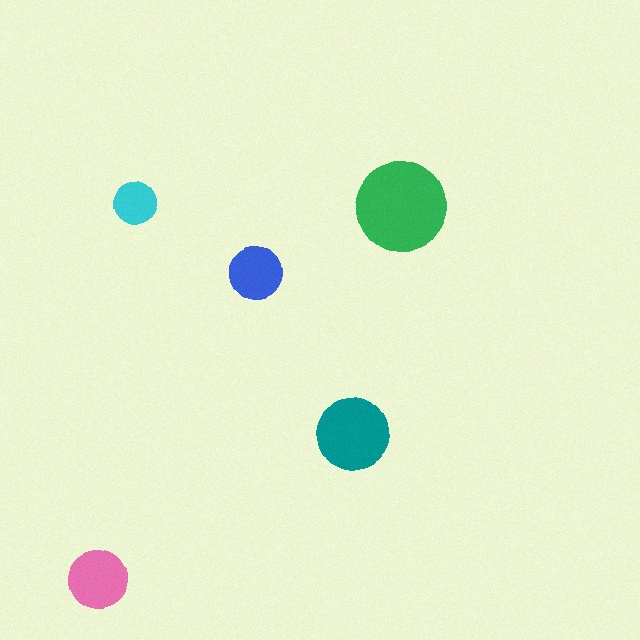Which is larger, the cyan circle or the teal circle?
The teal one.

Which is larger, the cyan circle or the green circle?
The green one.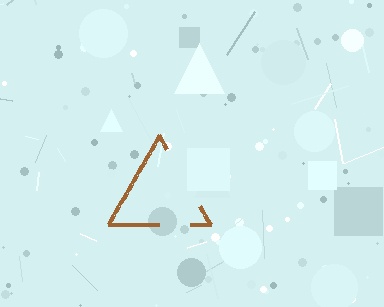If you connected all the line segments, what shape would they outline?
They would outline a triangle.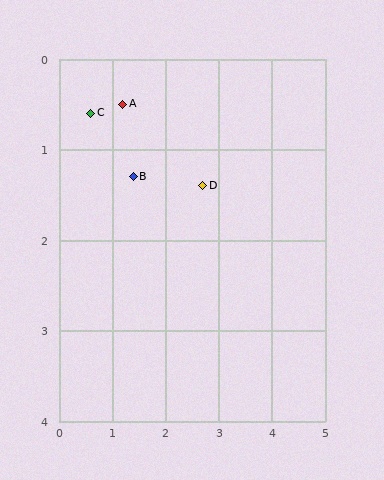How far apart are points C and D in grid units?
Points C and D are about 2.2 grid units apart.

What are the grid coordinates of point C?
Point C is at approximately (0.6, 0.6).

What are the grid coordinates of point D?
Point D is at approximately (2.7, 1.4).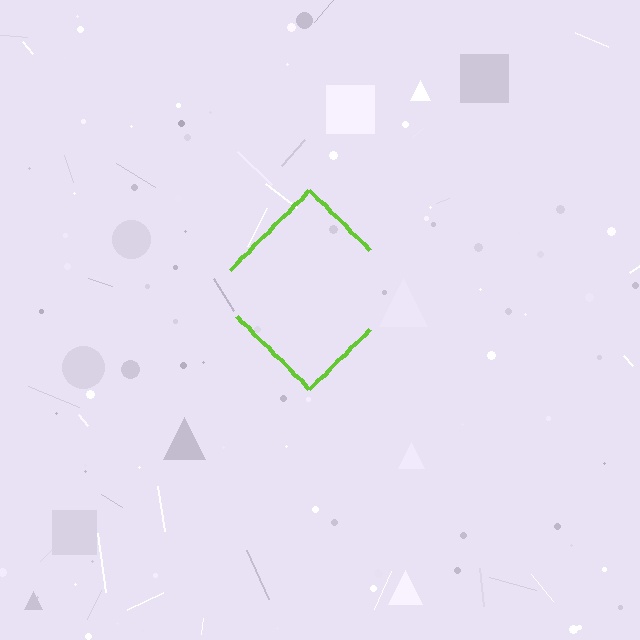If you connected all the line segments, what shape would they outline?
They would outline a diamond.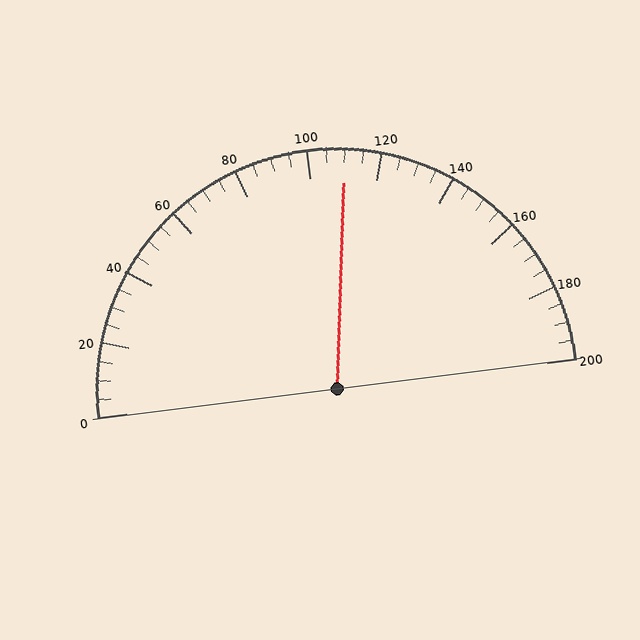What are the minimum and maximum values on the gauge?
The gauge ranges from 0 to 200.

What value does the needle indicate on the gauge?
The needle indicates approximately 110.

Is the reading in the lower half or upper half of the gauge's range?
The reading is in the upper half of the range (0 to 200).